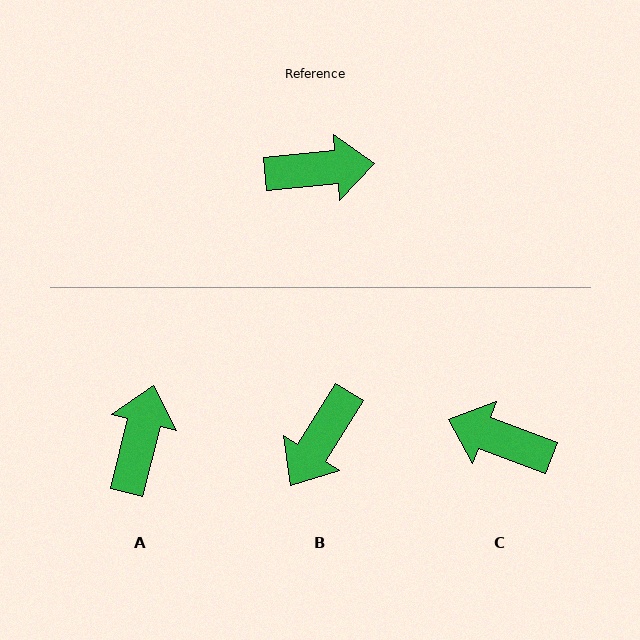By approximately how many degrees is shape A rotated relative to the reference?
Approximately 70 degrees counter-clockwise.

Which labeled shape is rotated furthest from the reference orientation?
C, about 153 degrees away.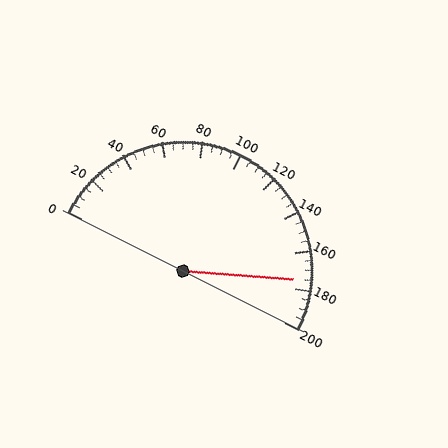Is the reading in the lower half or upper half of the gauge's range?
The reading is in the upper half of the range (0 to 200).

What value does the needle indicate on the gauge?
The needle indicates approximately 175.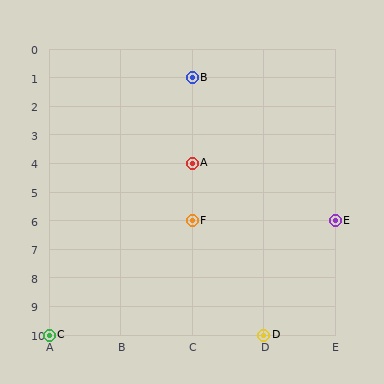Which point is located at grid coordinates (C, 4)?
Point A is at (C, 4).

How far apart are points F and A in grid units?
Points F and A are 2 rows apart.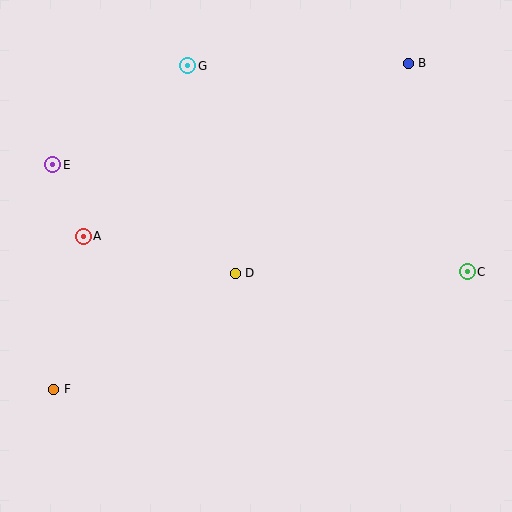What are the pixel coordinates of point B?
Point B is at (408, 63).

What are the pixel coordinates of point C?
Point C is at (467, 272).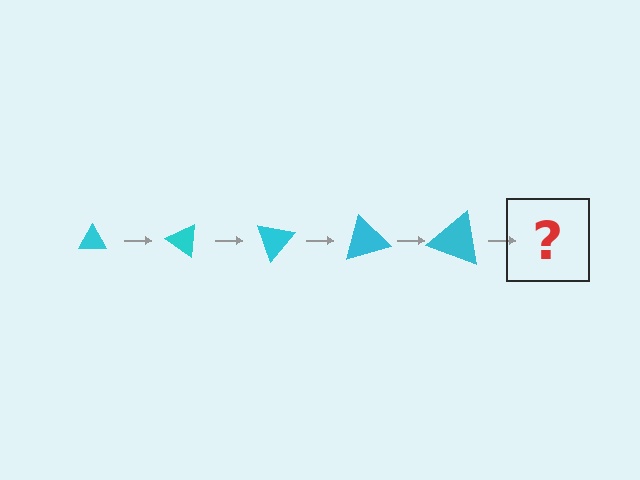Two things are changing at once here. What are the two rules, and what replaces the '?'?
The two rules are that the triangle grows larger each step and it rotates 35 degrees each step. The '?' should be a triangle, larger than the previous one and rotated 175 degrees from the start.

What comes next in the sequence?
The next element should be a triangle, larger than the previous one and rotated 175 degrees from the start.